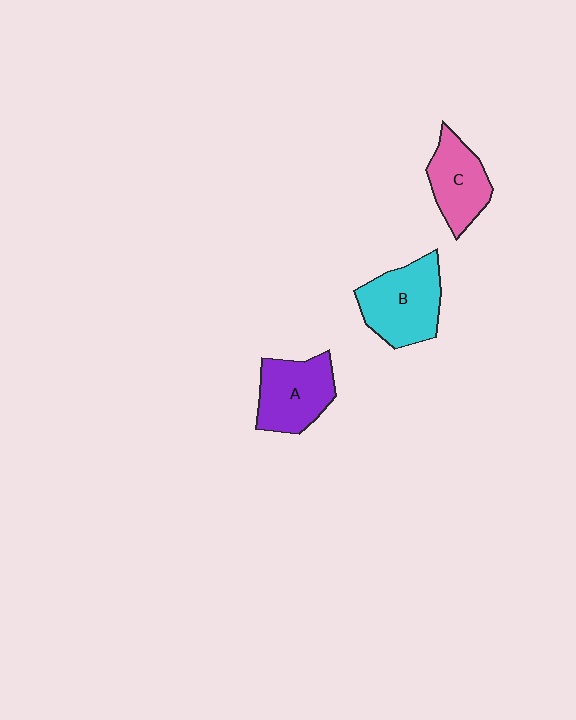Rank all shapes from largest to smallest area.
From largest to smallest: B (cyan), A (purple), C (pink).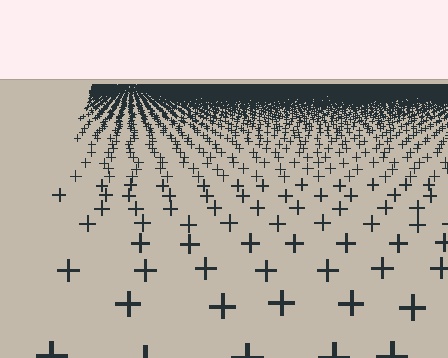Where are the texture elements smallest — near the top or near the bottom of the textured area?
Near the top.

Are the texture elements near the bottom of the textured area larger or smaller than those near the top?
Larger. Near the bottom, elements are closer to the viewer and appear at a bigger on-screen size.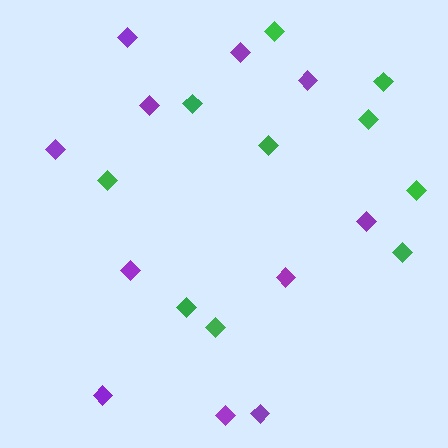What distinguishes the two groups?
There are 2 groups: one group of green diamonds (10) and one group of purple diamonds (11).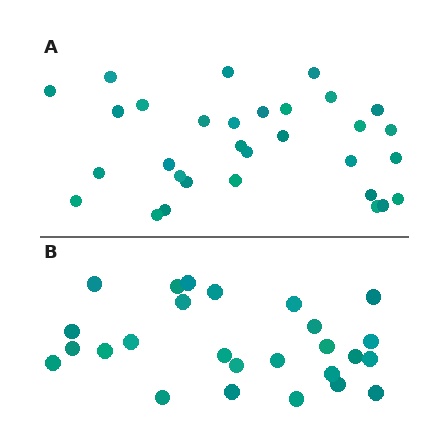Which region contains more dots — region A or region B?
Region A (the top region) has more dots.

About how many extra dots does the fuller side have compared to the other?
Region A has about 5 more dots than region B.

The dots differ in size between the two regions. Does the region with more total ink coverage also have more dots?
No. Region B has more total ink coverage because its dots are larger, but region A actually contains more individual dots. Total area can be misleading — the number of items is what matters here.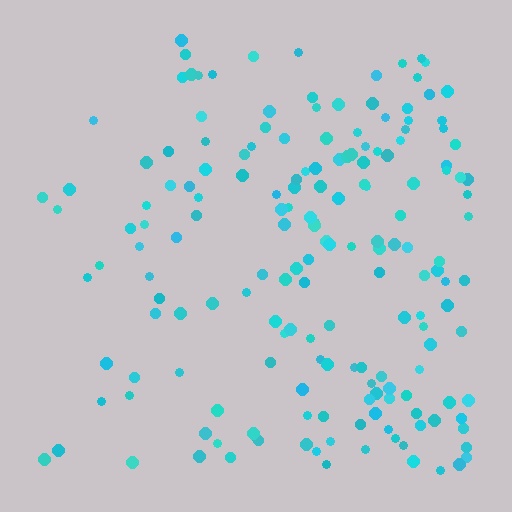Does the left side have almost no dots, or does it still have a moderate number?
Still a moderate number, just noticeably fewer than the right.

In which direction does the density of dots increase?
From left to right, with the right side densest.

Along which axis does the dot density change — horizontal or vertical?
Horizontal.